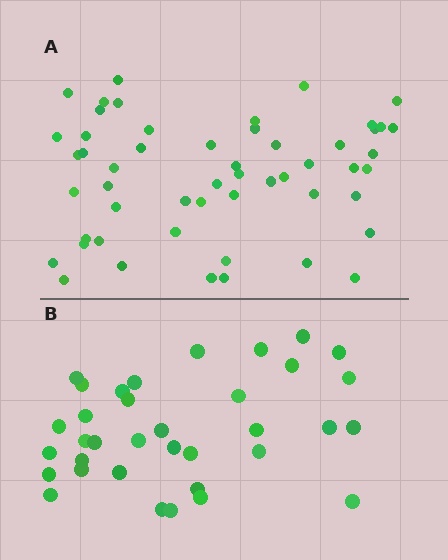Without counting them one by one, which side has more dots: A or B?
Region A (the top region) has more dots.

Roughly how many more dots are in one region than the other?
Region A has approximately 20 more dots than region B.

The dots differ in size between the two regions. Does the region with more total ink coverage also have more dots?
No. Region B has more total ink coverage because its dots are larger, but region A actually contains more individual dots. Total area can be misleading — the number of items is what matters here.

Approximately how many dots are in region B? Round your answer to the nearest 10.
About 40 dots. (The exact count is 35, which rounds to 40.)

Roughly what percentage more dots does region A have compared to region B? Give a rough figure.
About 50% more.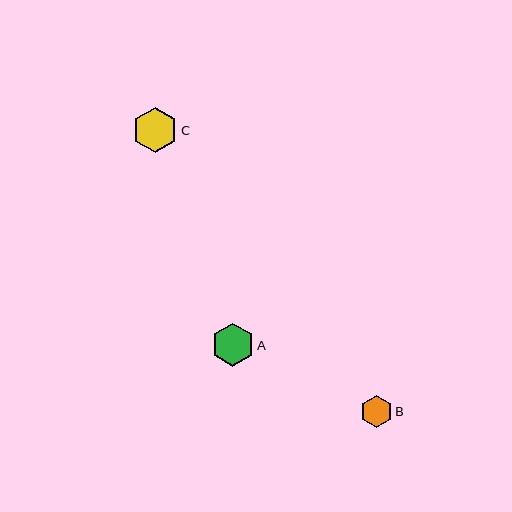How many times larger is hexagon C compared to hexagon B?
Hexagon C is approximately 1.4 times the size of hexagon B.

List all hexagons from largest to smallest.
From largest to smallest: C, A, B.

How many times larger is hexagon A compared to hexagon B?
Hexagon A is approximately 1.4 times the size of hexagon B.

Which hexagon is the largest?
Hexagon C is the largest with a size of approximately 45 pixels.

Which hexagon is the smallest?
Hexagon B is the smallest with a size of approximately 32 pixels.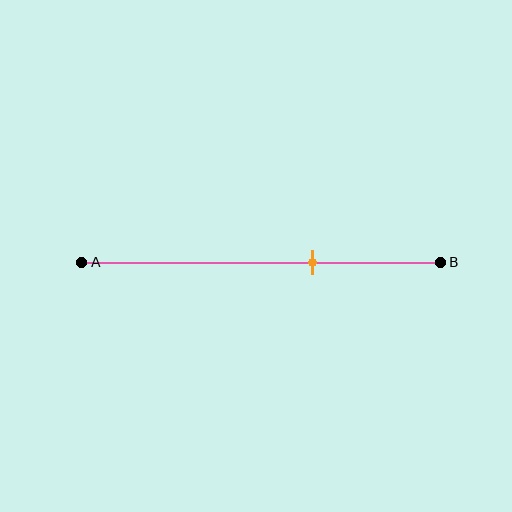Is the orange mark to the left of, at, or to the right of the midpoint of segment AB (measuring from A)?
The orange mark is to the right of the midpoint of segment AB.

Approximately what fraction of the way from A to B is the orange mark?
The orange mark is approximately 65% of the way from A to B.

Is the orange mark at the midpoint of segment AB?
No, the mark is at about 65% from A, not at the 50% midpoint.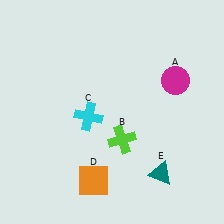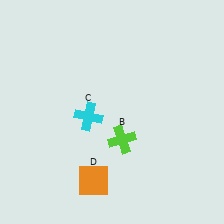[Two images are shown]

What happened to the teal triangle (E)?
The teal triangle (E) was removed in Image 2. It was in the bottom-right area of Image 1.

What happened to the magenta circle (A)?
The magenta circle (A) was removed in Image 2. It was in the top-right area of Image 1.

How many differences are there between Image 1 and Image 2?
There are 2 differences between the two images.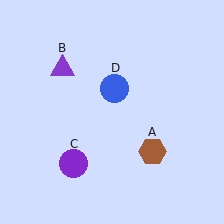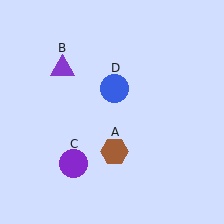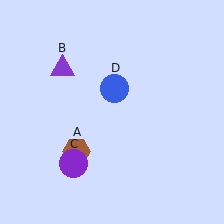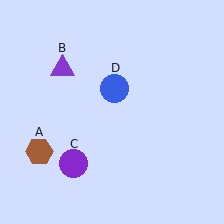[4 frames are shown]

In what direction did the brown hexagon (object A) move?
The brown hexagon (object A) moved left.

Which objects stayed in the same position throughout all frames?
Purple triangle (object B) and purple circle (object C) and blue circle (object D) remained stationary.